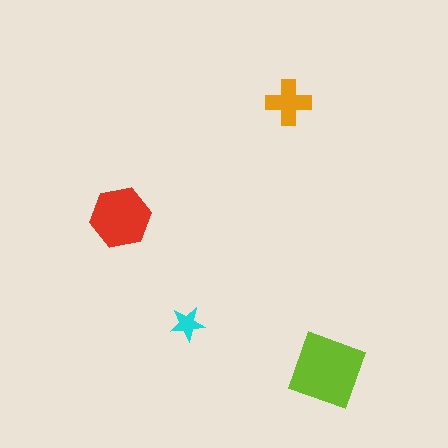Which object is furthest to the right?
The lime diamond is rightmost.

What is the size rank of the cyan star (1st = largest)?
4th.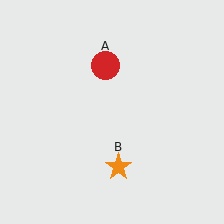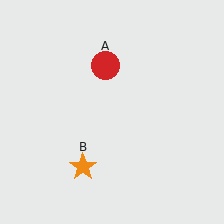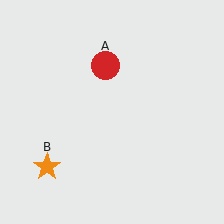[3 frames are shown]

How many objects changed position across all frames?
1 object changed position: orange star (object B).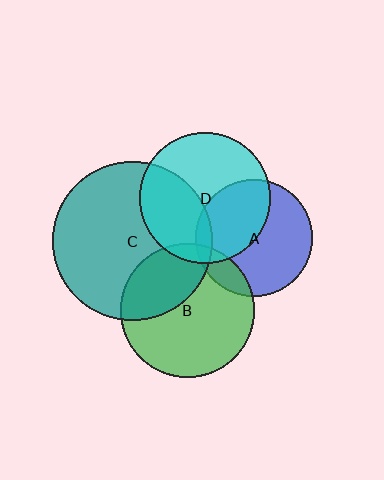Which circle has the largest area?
Circle C (teal).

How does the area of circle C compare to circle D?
Approximately 1.5 times.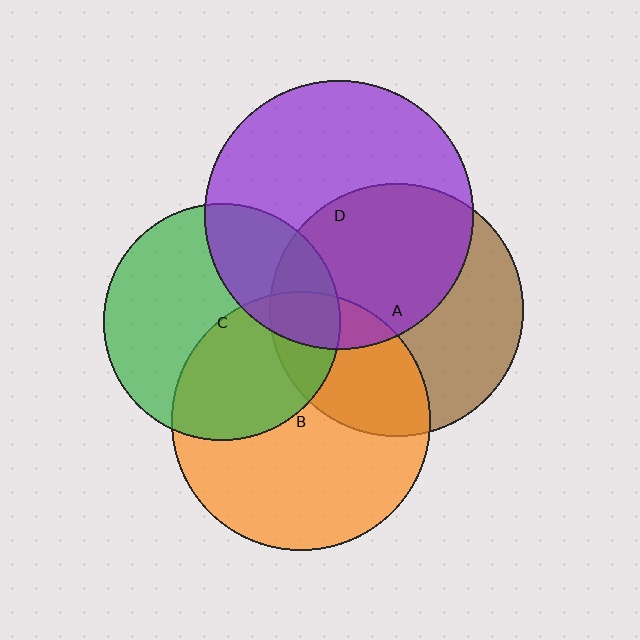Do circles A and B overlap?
Yes.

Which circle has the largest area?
Circle D (purple).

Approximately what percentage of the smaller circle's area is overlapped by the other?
Approximately 30%.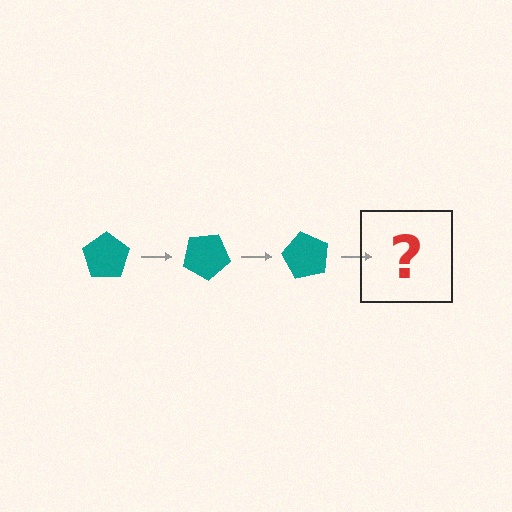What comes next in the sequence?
The next element should be a teal pentagon rotated 90 degrees.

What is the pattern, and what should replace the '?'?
The pattern is that the pentagon rotates 30 degrees each step. The '?' should be a teal pentagon rotated 90 degrees.